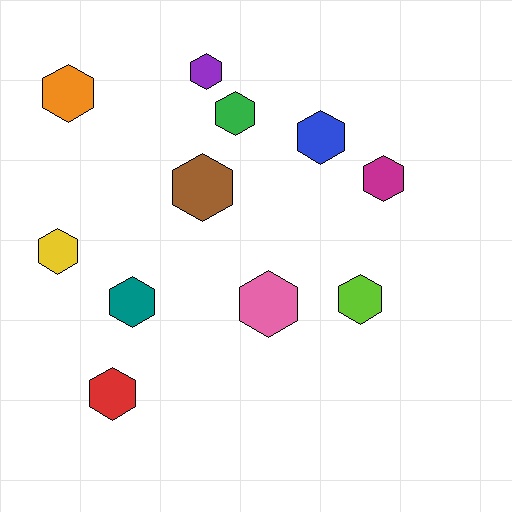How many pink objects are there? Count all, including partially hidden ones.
There is 1 pink object.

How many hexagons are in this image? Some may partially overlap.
There are 11 hexagons.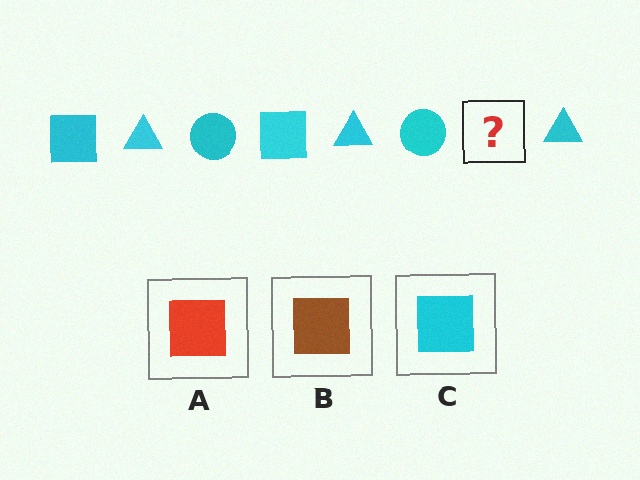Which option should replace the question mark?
Option C.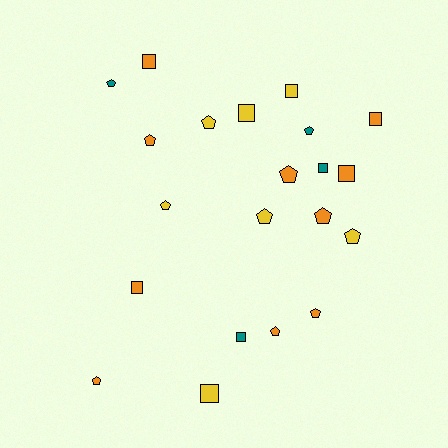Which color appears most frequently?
Orange, with 10 objects.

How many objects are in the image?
There are 21 objects.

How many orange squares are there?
There are 4 orange squares.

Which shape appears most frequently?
Pentagon, with 12 objects.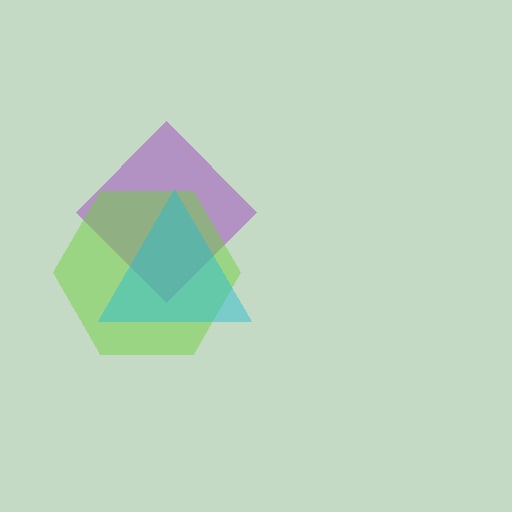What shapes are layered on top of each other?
The layered shapes are: a purple diamond, a lime hexagon, a cyan triangle.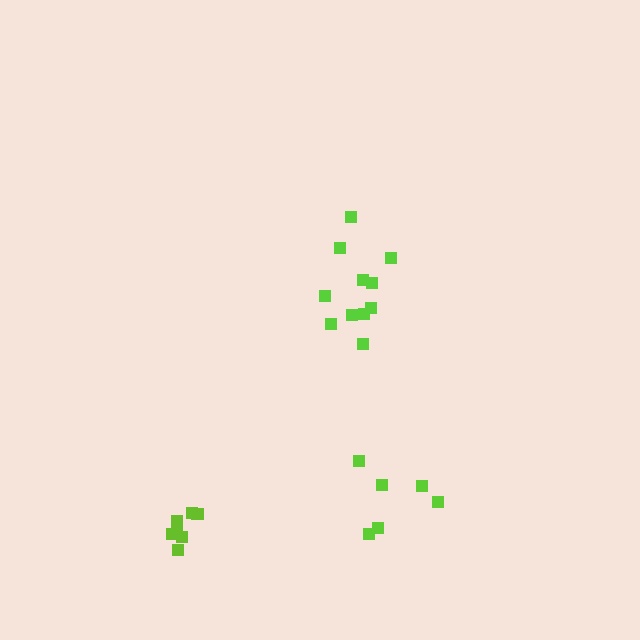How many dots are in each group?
Group 1: 7 dots, Group 2: 11 dots, Group 3: 6 dots (24 total).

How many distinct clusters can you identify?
There are 3 distinct clusters.